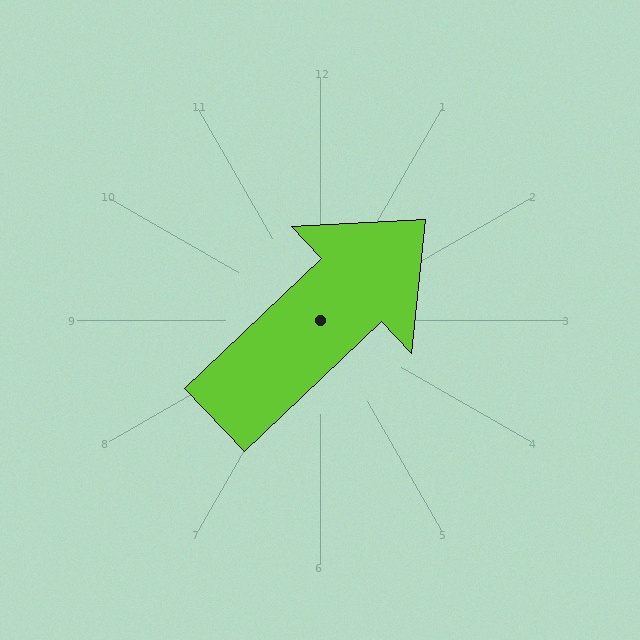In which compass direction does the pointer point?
Northeast.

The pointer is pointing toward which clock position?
Roughly 2 o'clock.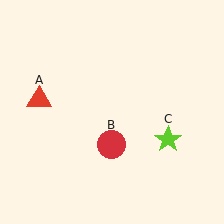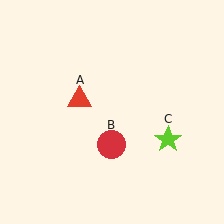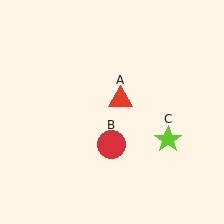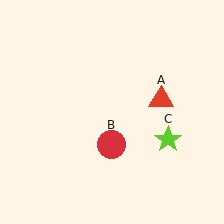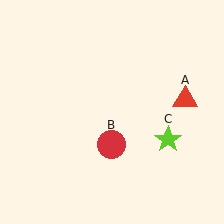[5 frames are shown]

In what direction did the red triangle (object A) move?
The red triangle (object A) moved right.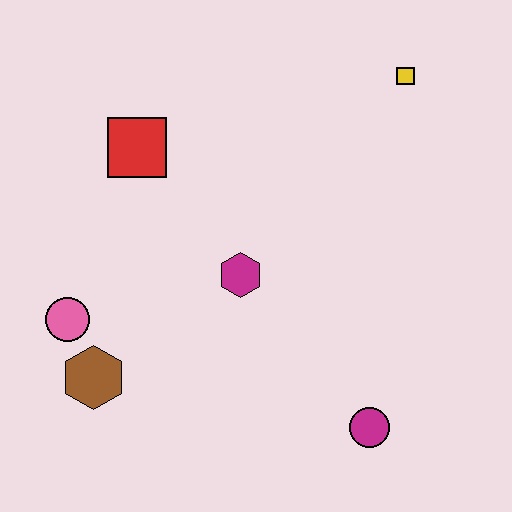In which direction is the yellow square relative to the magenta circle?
The yellow square is above the magenta circle.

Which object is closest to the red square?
The magenta hexagon is closest to the red square.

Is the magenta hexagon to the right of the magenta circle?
No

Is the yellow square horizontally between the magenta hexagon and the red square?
No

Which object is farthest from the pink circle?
The yellow square is farthest from the pink circle.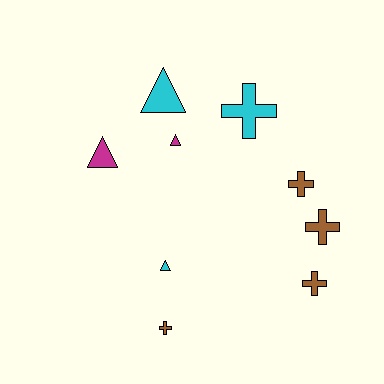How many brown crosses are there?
There are 4 brown crosses.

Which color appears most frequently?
Brown, with 4 objects.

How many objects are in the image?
There are 9 objects.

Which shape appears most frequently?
Cross, with 5 objects.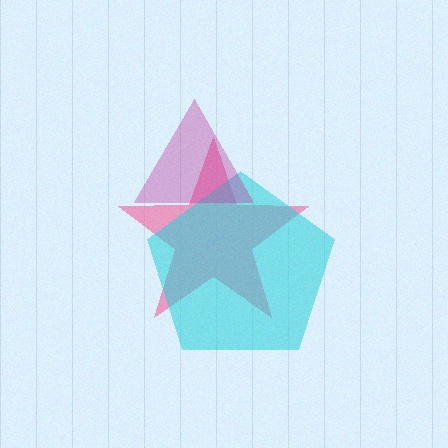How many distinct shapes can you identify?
There are 3 distinct shapes: a pink star, a cyan pentagon, a magenta triangle.